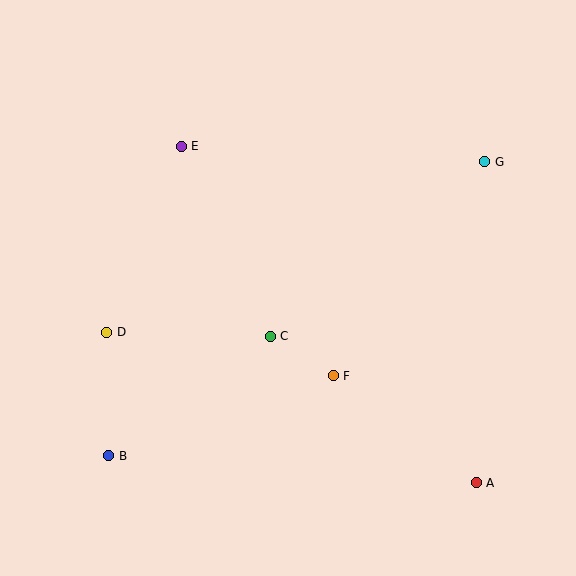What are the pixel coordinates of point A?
Point A is at (476, 483).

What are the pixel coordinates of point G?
Point G is at (484, 162).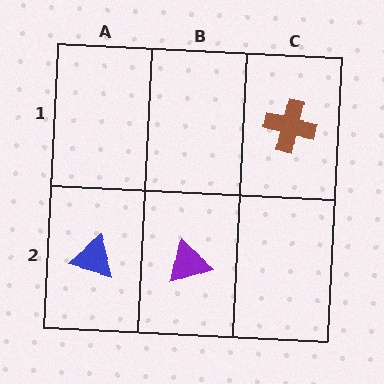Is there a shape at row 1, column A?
No, that cell is empty.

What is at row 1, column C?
A brown cross.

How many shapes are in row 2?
2 shapes.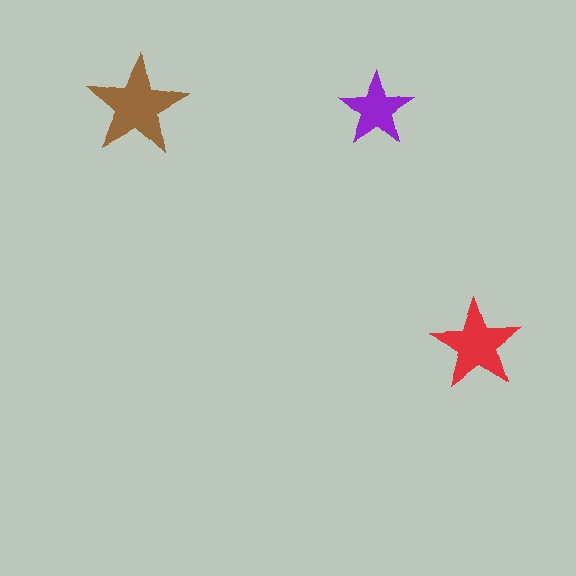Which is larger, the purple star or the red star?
The red one.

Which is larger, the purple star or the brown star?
The brown one.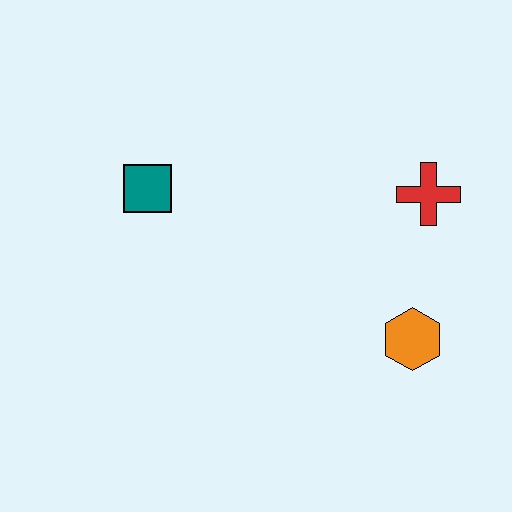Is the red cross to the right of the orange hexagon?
Yes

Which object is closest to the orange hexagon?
The red cross is closest to the orange hexagon.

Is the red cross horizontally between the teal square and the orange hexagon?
No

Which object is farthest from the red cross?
The teal square is farthest from the red cross.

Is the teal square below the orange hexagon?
No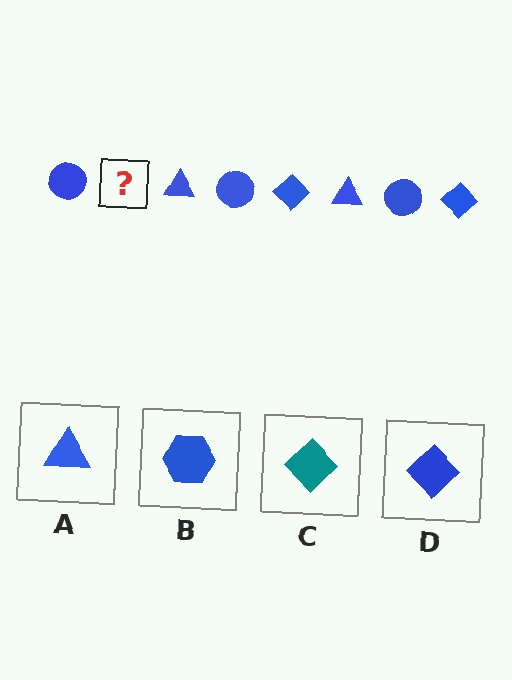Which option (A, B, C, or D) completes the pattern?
D.